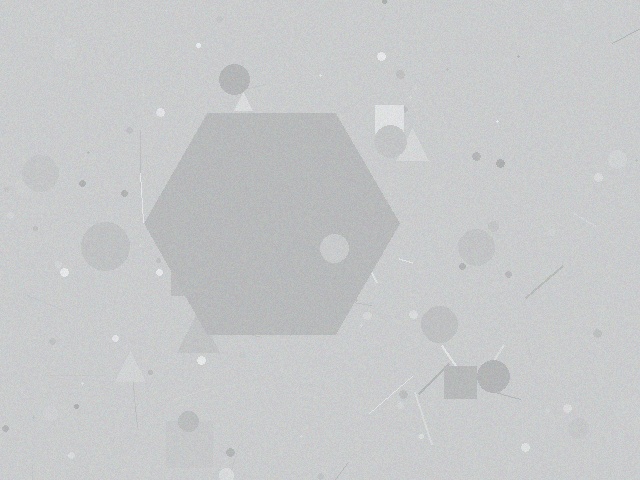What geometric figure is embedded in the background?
A hexagon is embedded in the background.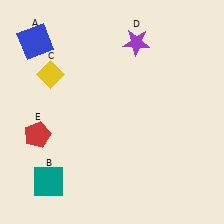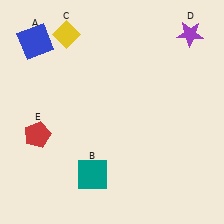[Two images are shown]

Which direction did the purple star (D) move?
The purple star (D) moved right.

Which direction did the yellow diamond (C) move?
The yellow diamond (C) moved up.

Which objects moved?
The objects that moved are: the teal square (B), the yellow diamond (C), the purple star (D).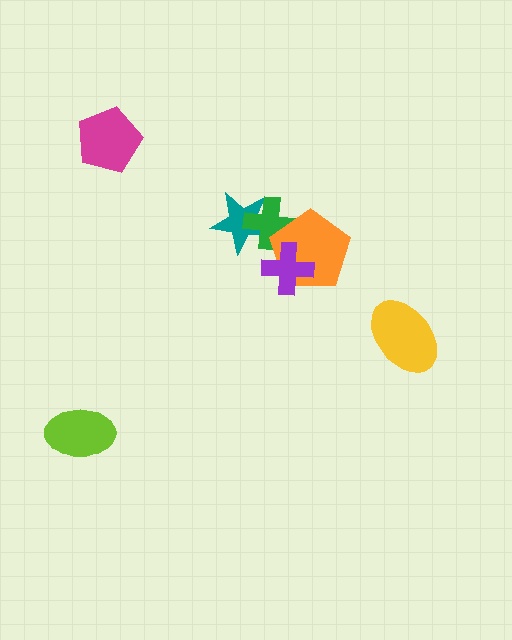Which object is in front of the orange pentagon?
The purple cross is in front of the orange pentagon.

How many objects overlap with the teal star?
1 object overlaps with the teal star.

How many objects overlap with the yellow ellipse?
0 objects overlap with the yellow ellipse.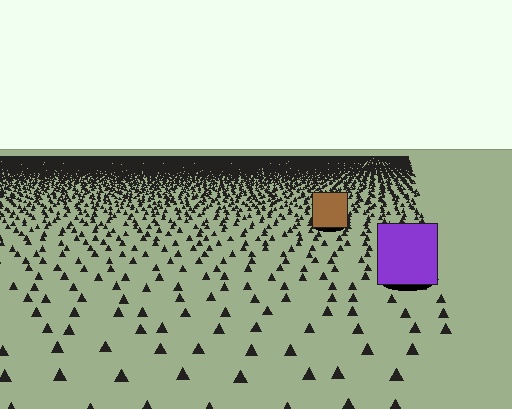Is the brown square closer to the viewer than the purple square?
No. The purple square is closer — you can tell from the texture gradient: the ground texture is coarser near it.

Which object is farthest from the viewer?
The brown square is farthest from the viewer. It appears smaller and the ground texture around it is denser.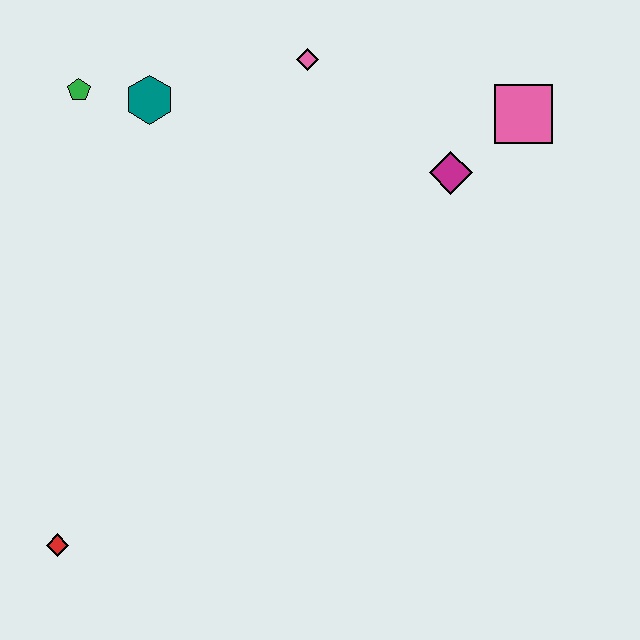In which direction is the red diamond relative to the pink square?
The red diamond is to the left of the pink square.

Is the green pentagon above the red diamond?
Yes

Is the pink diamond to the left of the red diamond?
No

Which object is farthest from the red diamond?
The pink square is farthest from the red diamond.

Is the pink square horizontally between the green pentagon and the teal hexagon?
No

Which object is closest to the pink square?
The magenta diamond is closest to the pink square.